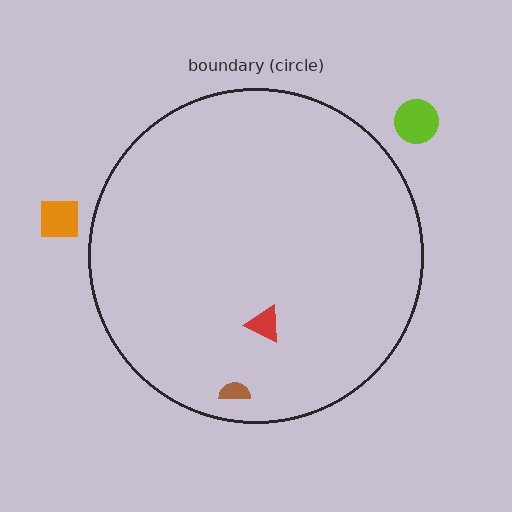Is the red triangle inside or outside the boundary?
Inside.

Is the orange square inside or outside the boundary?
Outside.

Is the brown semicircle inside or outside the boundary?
Inside.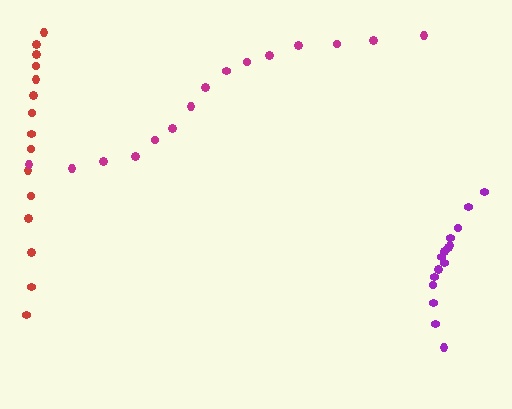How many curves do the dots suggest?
There are 3 distinct paths.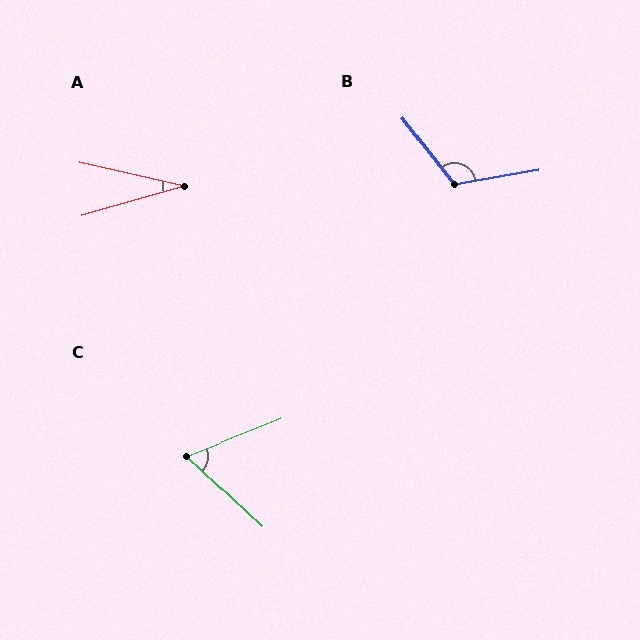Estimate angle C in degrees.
Approximately 64 degrees.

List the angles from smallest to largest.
A (29°), C (64°), B (118°).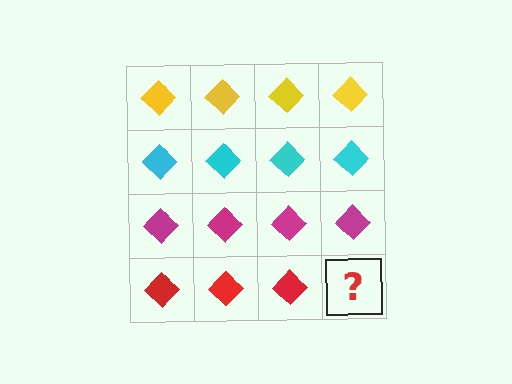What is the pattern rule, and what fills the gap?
The rule is that each row has a consistent color. The gap should be filled with a red diamond.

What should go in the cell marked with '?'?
The missing cell should contain a red diamond.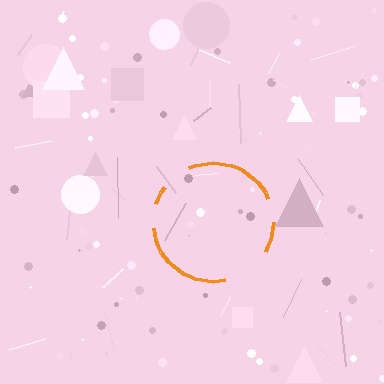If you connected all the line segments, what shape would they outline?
They would outline a circle.